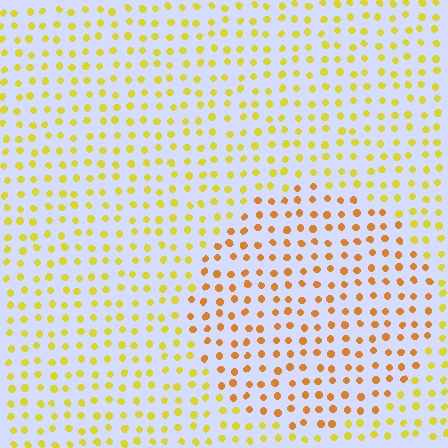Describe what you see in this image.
The image is filled with small yellow elements in a uniform arrangement. A circle-shaped region is visible where the elements are tinted to a slightly different hue, forming a subtle color boundary.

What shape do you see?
I see a circle.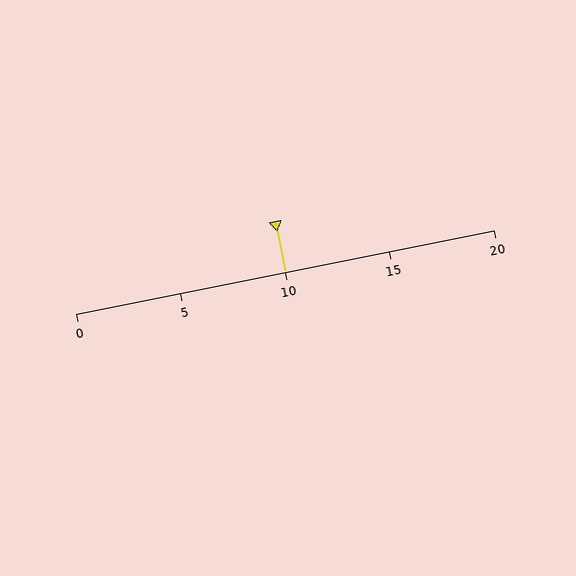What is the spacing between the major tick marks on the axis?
The major ticks are spaced 5 apart.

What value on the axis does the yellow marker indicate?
The marker indicates approximately 10.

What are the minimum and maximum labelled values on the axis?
The axis runs from 0 to 20.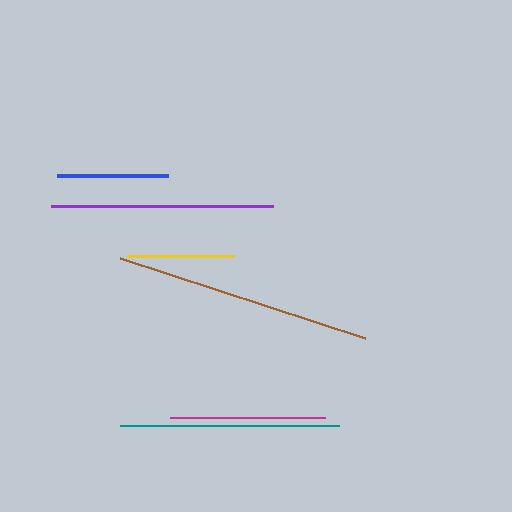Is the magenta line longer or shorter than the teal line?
The teal line is longer than the magenta line.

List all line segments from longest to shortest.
From longest to shortest: brown, purple, teal, magenta, blue, yellow.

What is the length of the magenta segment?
The magenta segment is approximately 155 pixels long.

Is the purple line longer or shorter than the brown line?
The brown line is longer than the purple line.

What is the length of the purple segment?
The purple segment is approximately 222 pixels long.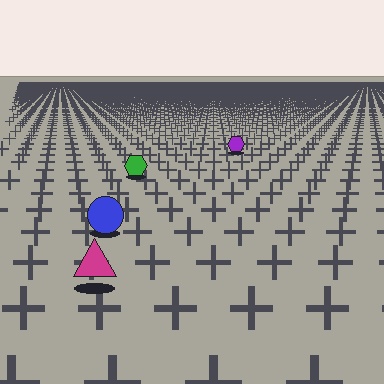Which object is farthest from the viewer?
The purple hexagon is farthest from the viewer. It appears smaller and the ground texture around it is denser.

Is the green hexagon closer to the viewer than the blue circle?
No. The blue circle is closer — you can tell from the texture gradient: the ground texture is coarser near it.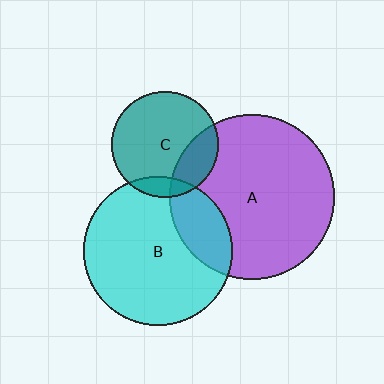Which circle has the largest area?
Circle A (purple).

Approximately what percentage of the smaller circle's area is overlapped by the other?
Approximately 25%.